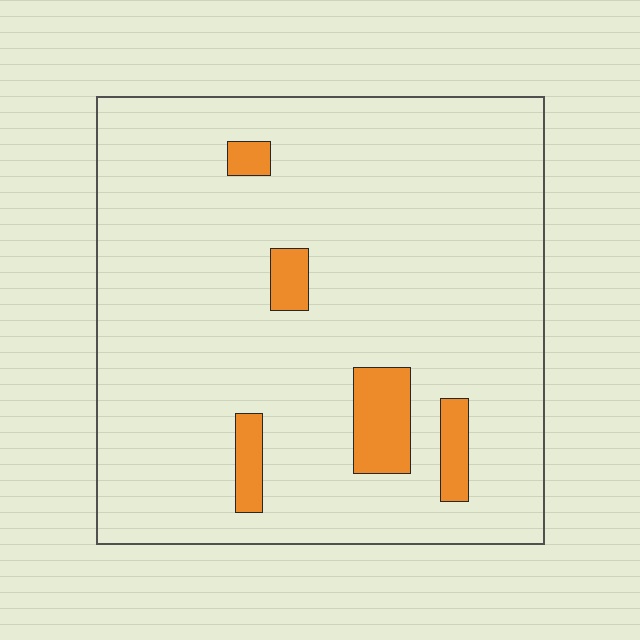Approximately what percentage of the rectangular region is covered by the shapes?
Approximately 10%.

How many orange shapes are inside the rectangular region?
5.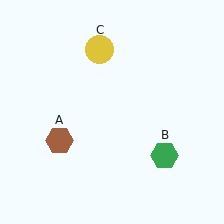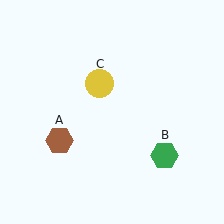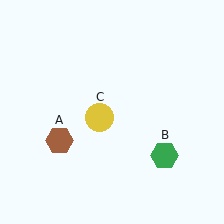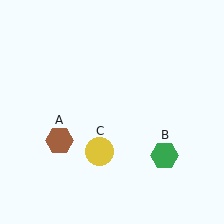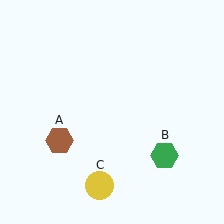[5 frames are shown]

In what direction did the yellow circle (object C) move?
The yellow circle (object C) moved down.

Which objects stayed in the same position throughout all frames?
Brown hexagon (object A) and green hexagon (object B) remained stationary.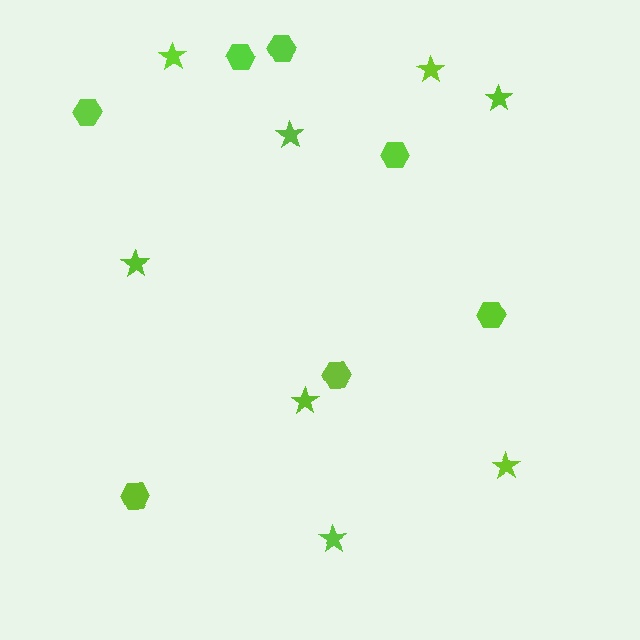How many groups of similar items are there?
There are 2 groups: one group of stars (8) and one group of hexagons (7).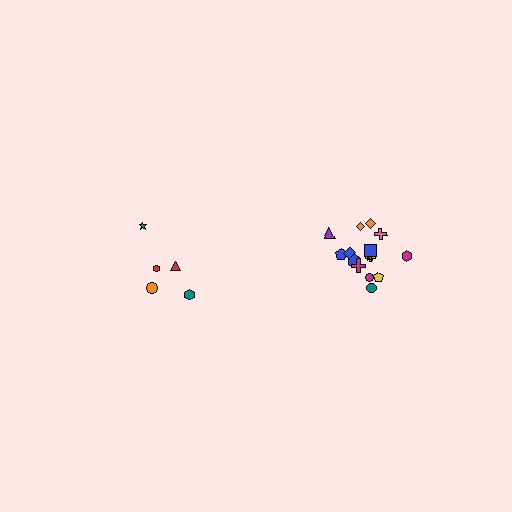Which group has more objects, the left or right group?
The right group.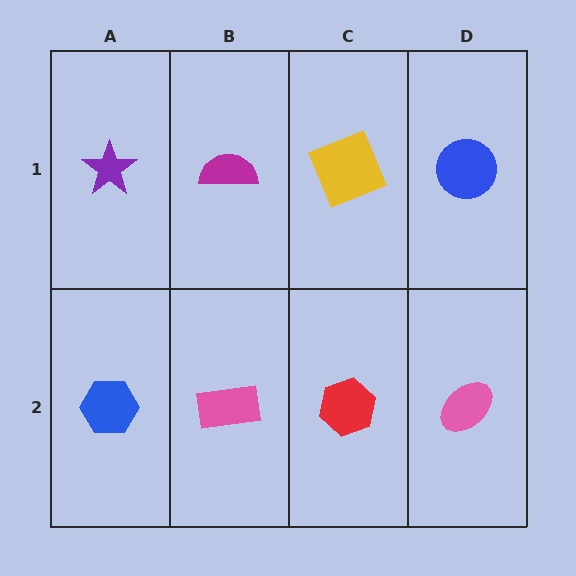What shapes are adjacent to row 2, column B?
A magenta semicircle (row 1, column B), a blue hexagon (row 2, column A), a red hexagon (row 2, column C).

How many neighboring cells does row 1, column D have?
2.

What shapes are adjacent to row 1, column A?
A blue hexagon (row 2, column A), a magenta semicircle (row 1, column B).